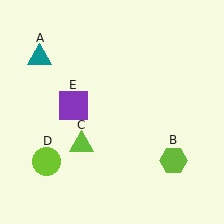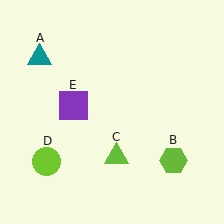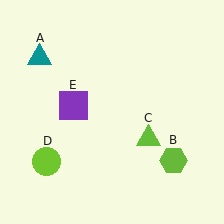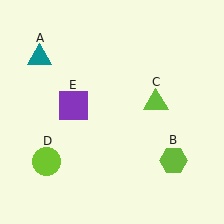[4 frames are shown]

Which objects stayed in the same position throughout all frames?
Teal triangle (object A) and lime hexagon (object B) and lime circle (object D) and purple square (object E) remained stationary.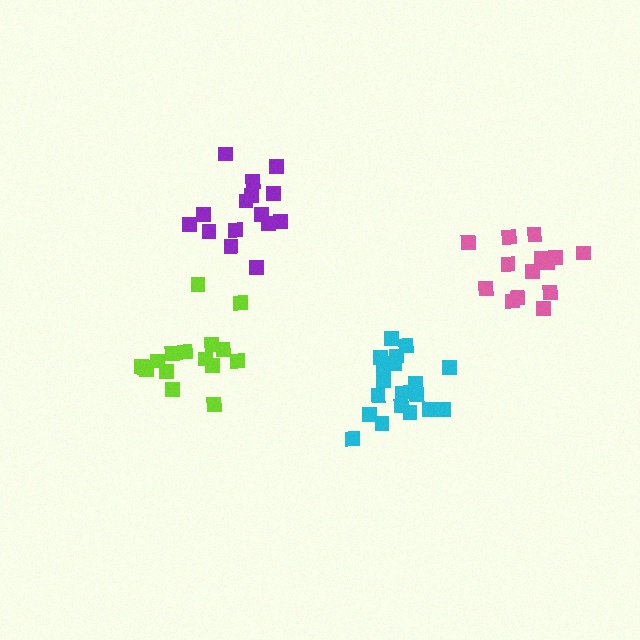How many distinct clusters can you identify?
There are 4 distinct clusters.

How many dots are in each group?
Group 1: 16 dots, Group 2: 14 dots, Group 3: 15 dots, Group 4: 19 dots (64 total).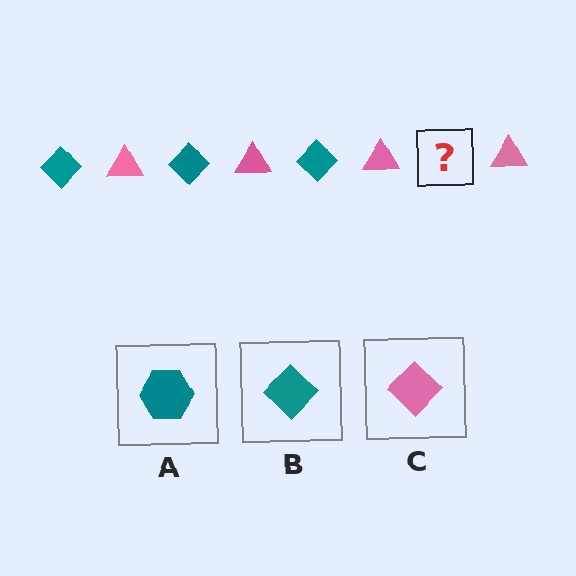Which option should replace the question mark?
Option B.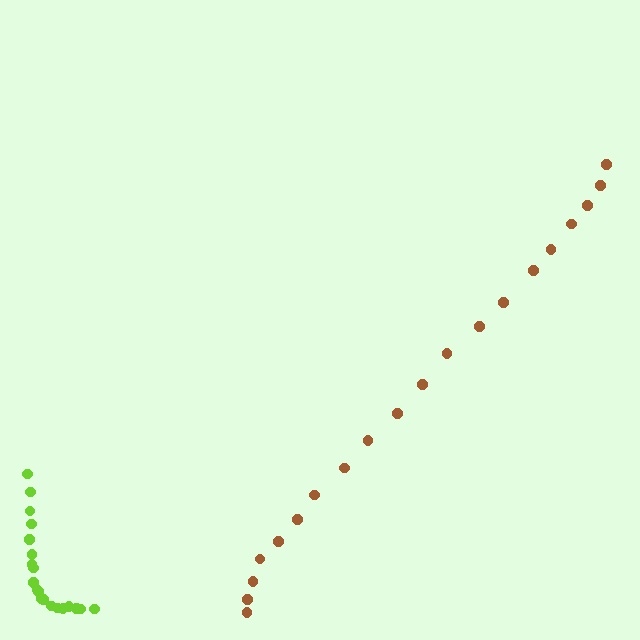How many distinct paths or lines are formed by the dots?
There are 2 distinct paths.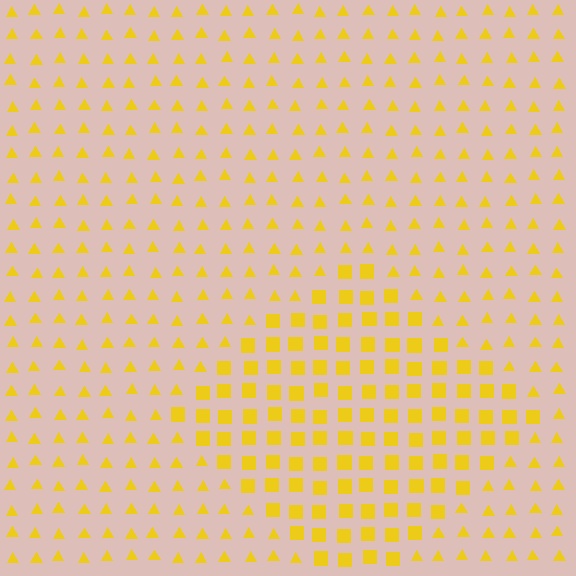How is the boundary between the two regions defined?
The boundary is defined by a change in element shape: squares inside vs. triangles outside. All elements share the same color and spacing.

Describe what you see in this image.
The image is filled with small yellow elements arranged in a uniform grid. A diamond-shaped region contains squares, while the surrounding area contains triangles. The boundary is defined purely by the change in element shape.